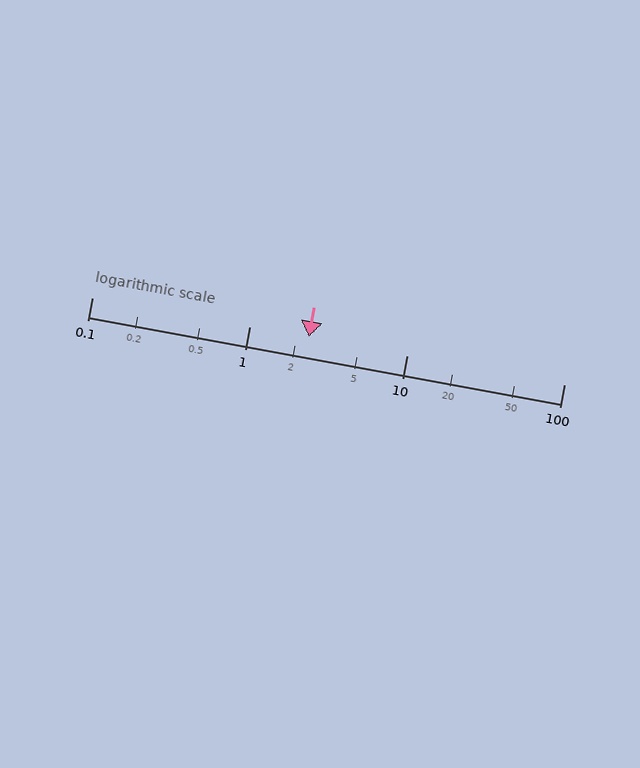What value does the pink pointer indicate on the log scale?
The pointer indicates approximately 2.4.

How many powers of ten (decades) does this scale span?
The scale spans 3 decades, from 0.1 to 100.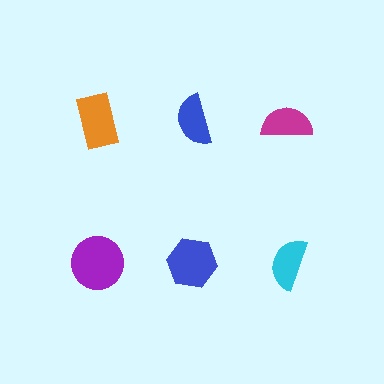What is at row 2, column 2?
A blue hexagon.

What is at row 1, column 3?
A magenta semicircle.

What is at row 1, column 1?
An orange rectangle.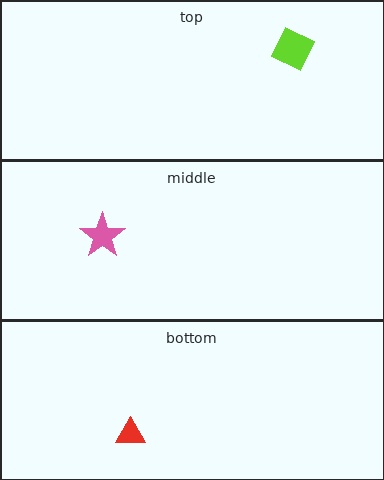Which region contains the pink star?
The middle region.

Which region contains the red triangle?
The bottom region.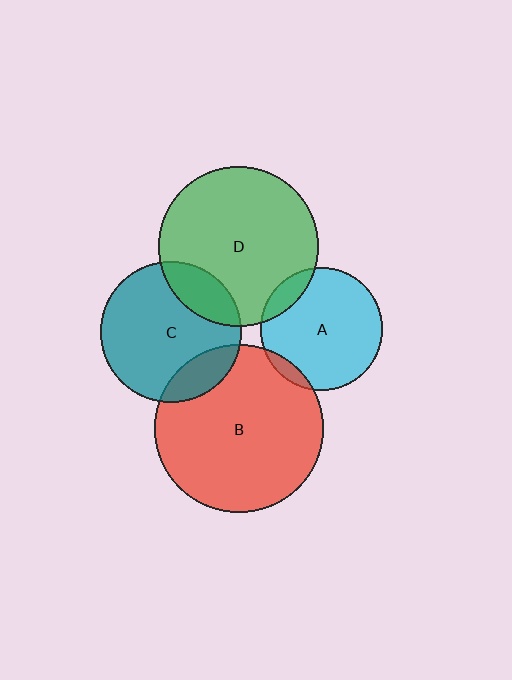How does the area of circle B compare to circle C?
Approximately 1.4 times.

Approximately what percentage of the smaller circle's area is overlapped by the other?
Approximately 10%.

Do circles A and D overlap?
Yes.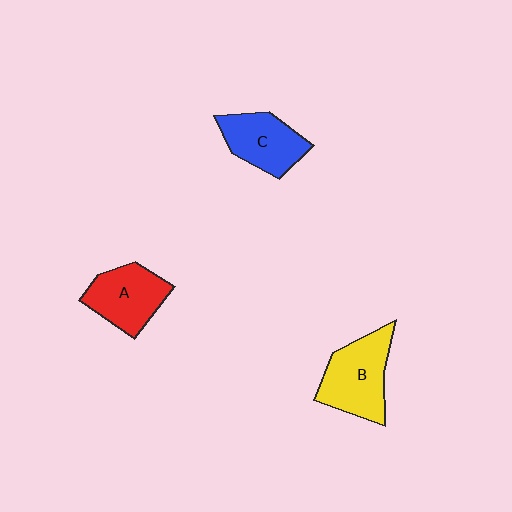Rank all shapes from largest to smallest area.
From largest to smallest: B (yellow), A (red), C (blue).